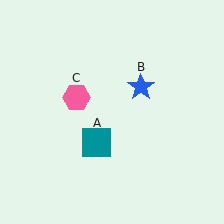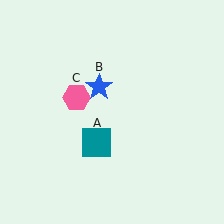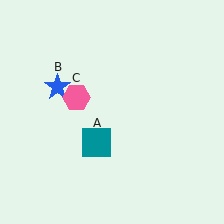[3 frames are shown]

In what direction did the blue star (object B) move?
The blue star (object B) moved left.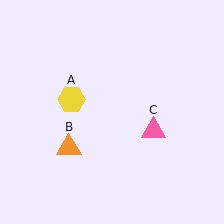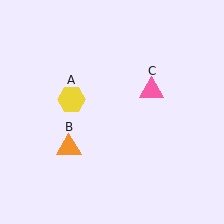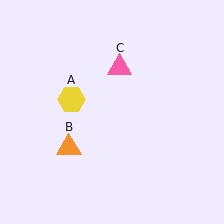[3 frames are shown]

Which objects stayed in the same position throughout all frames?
Yellow hexagon (object A) and orange triangle (object B) remained stationary.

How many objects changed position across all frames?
1 object changed position: pink triangle (object C).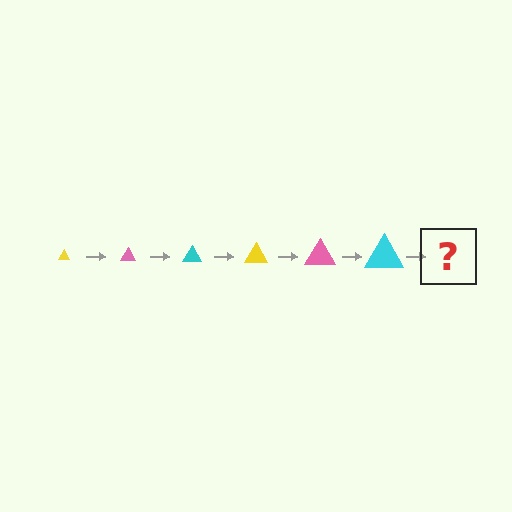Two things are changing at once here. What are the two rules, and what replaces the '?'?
The two rules are that the triangle grows larger each step and the color cycles through yellow, pink, and cyan. The '?' should be a yellow triangle, larger than the previous one.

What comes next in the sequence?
The next element should be a yellow triangle, larger than the previous one.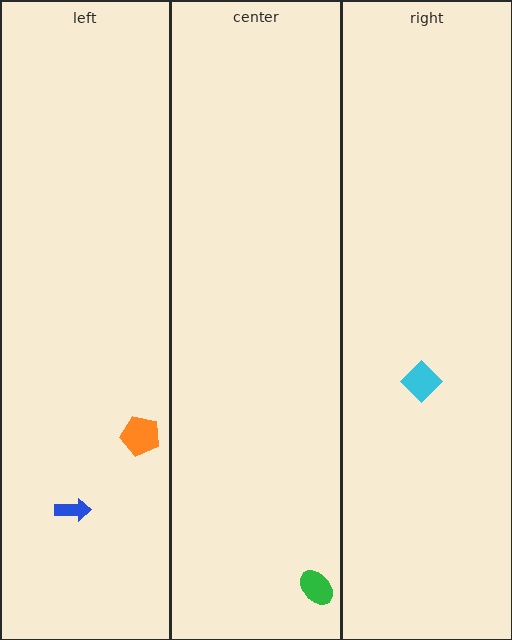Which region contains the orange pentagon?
The left region.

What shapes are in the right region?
The cyan diamond.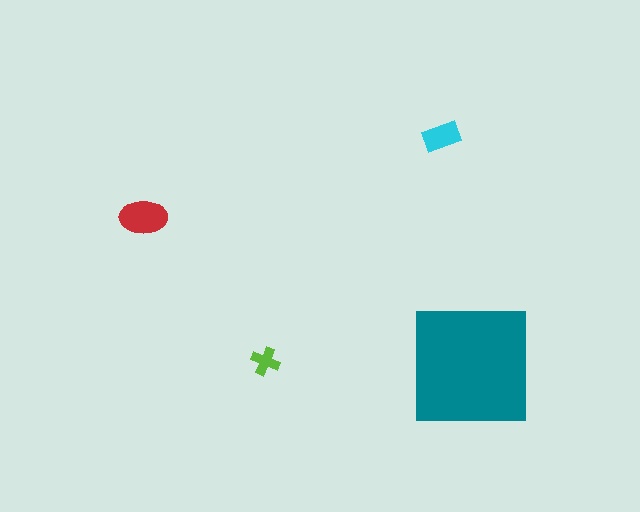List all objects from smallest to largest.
The lime cross, the cyan rectangle, the red ellipse, the teal square.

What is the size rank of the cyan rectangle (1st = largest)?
3rd.